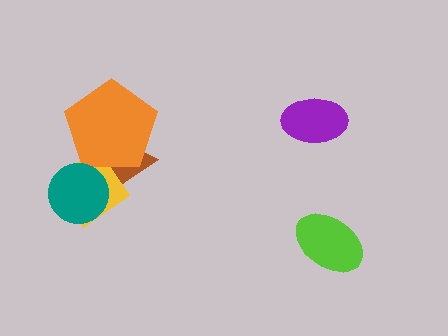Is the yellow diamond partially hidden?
Yes, it is partially covered by another shape.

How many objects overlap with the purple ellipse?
0 objects overlap with the purple ellipse.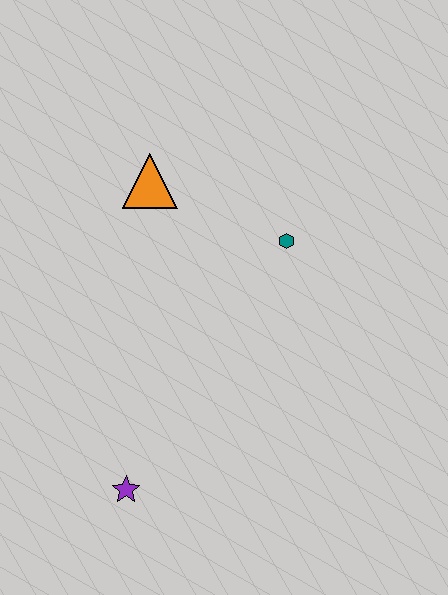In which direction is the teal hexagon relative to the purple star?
The teal hexagon is above the purple star.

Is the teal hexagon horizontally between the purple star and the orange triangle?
No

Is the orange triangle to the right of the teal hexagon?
No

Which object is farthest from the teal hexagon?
The purple star is farthest from the teal hexagon.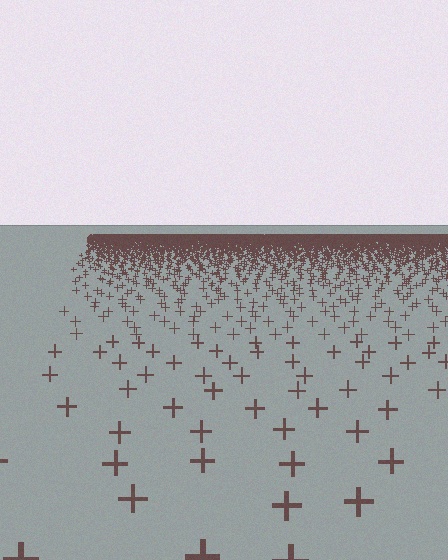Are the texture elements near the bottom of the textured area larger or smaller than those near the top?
Larger. Near the bottom, elements are closer to the viewer and appear at a bigger on-screen size.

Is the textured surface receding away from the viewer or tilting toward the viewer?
The surface is receding away from the viewer. Texture elements get smaller and denser toward the top.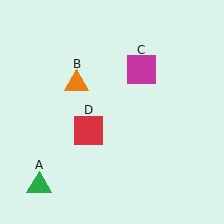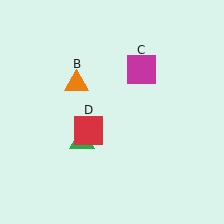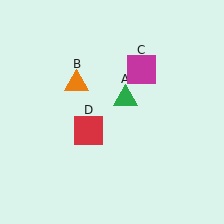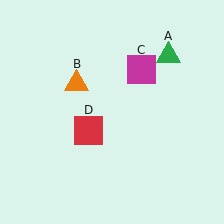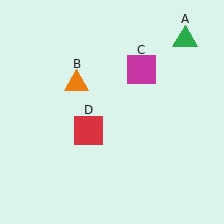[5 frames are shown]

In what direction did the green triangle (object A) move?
The green triangle (object A) moved up and to the right.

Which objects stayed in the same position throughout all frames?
Orange triangle (object B) and magenta square (object C) and red square (object D) remained stationary.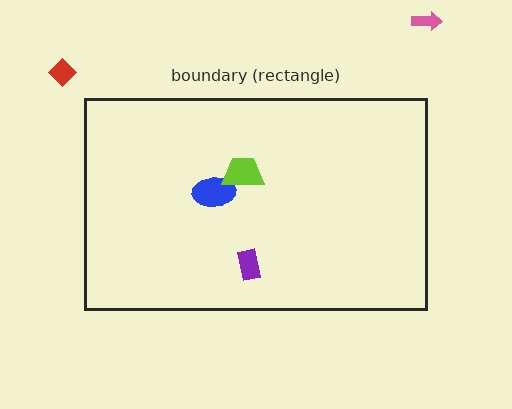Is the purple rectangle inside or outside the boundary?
Inside.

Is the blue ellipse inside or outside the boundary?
Inside.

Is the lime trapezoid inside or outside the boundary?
Inside.